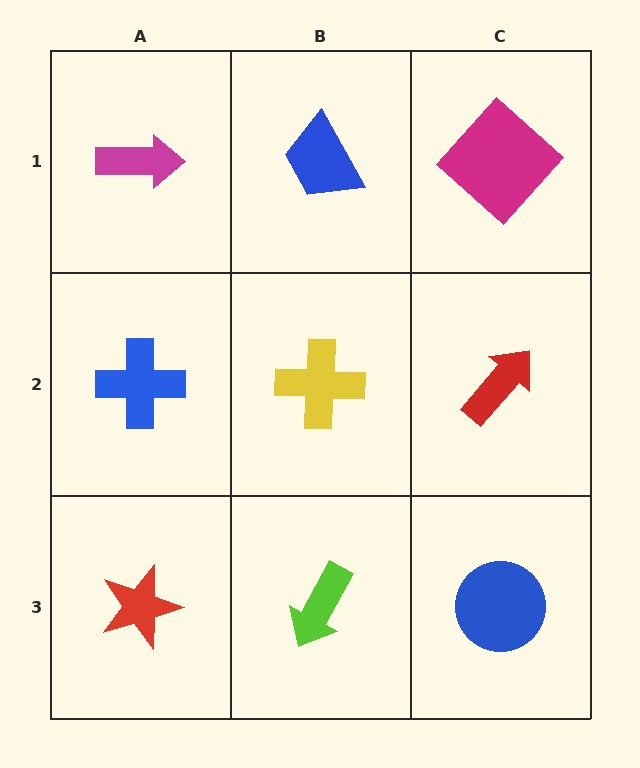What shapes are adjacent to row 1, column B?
A yellow cross (row 2, column B), a magenta arrow (row 1, column A), a magenta diamond (row 1, column C).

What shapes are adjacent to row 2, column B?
A blue trapezoid (row 1, column B), a lime arrow (row 3, column B), a blue cross (row 2, column A), a red arrow (row 2, column C).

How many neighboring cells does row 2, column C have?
3.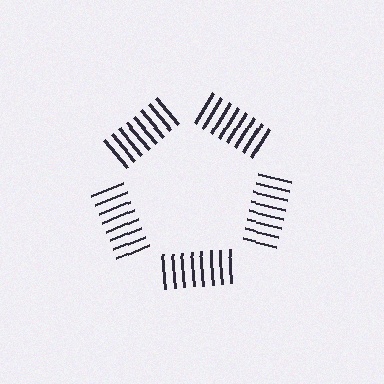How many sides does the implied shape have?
5 sides — the line-ends trace a pentagon.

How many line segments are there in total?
40 — 8 along each of the 5 edges.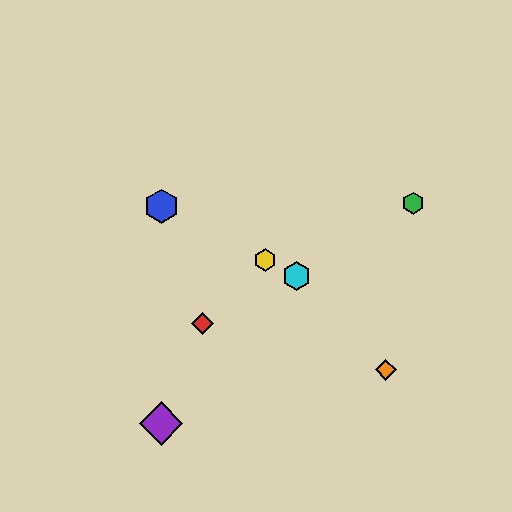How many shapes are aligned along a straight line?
3 shapes (the blue hexagon, the yellow hexagon, the cyan hexagon) are aligned along a straight line.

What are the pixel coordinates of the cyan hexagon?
The cyan hexagon is at (296, 276).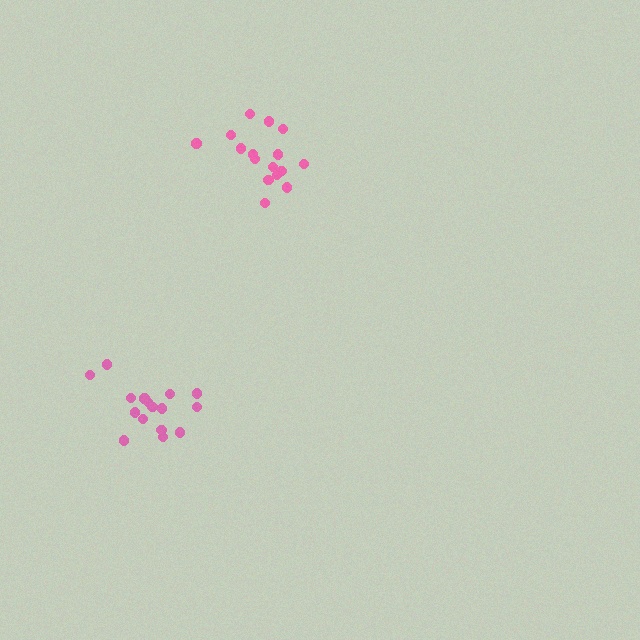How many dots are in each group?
Group 1: 16 dots, Group 2: 16 dots (32 total).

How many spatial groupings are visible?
There are 2 spatial groupings.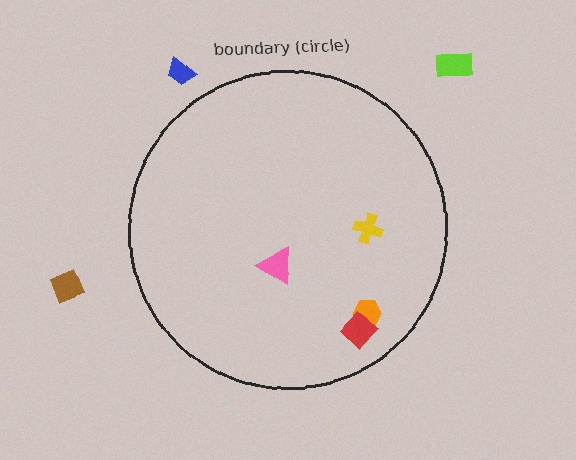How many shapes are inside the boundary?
4 inside, 3 outside.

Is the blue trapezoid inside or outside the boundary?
Outside.